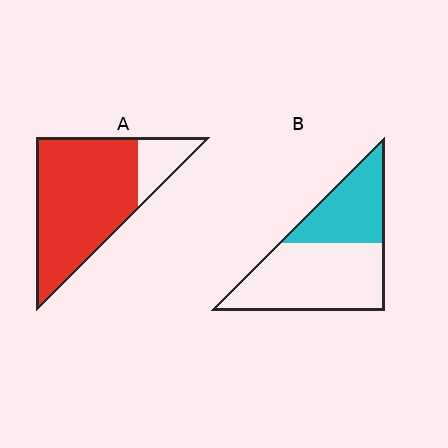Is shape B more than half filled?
No.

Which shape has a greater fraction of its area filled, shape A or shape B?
Shape A.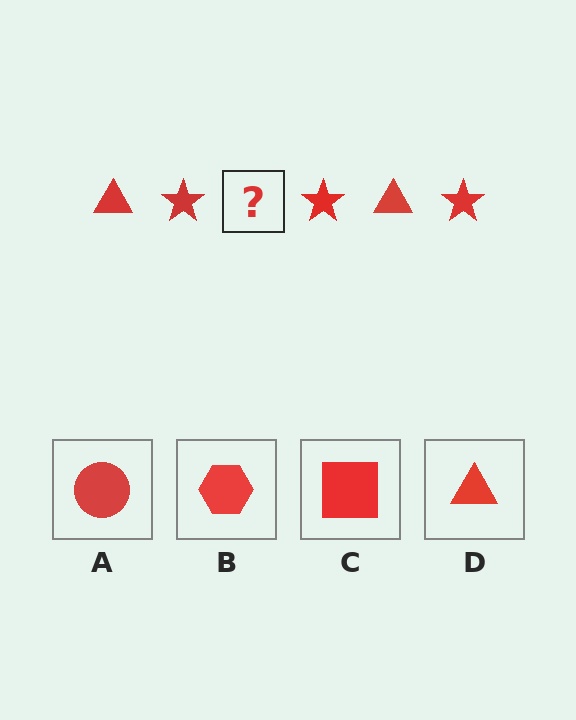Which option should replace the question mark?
Option D.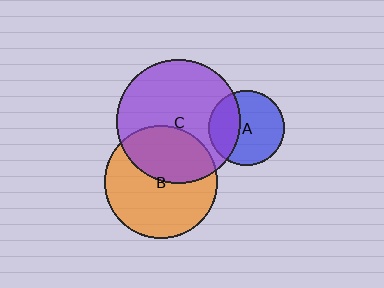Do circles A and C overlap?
Yes.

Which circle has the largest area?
Circle C (purple).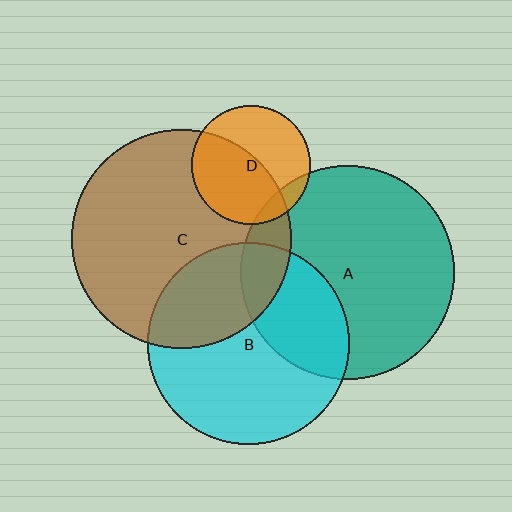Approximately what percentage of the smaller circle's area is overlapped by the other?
Approximately 30%.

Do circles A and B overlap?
Yes.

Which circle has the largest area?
Circle C (brown).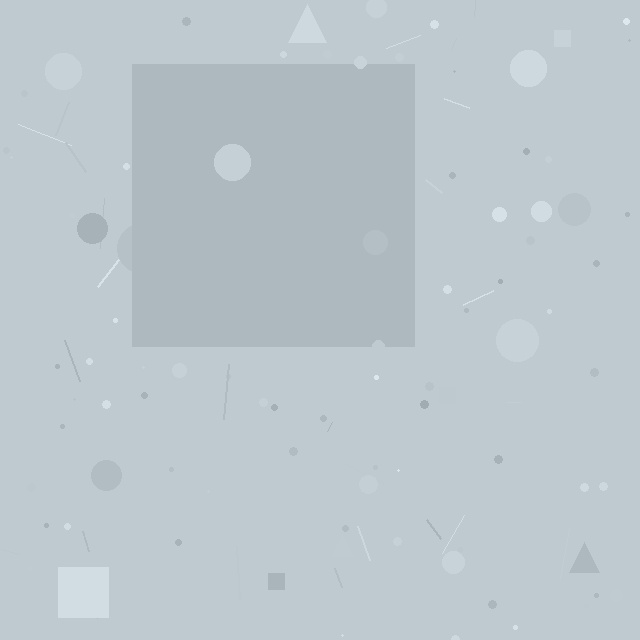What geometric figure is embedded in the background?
A square is embedded in the background.